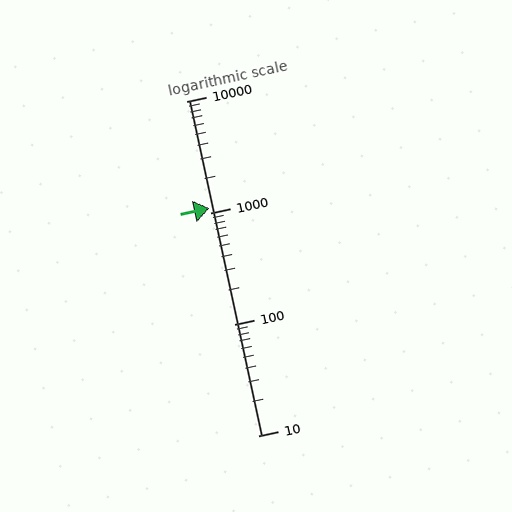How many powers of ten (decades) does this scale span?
The scale spans 3 decades, from 10 to 10000.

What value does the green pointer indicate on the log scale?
The pointer indicates approximately 1100.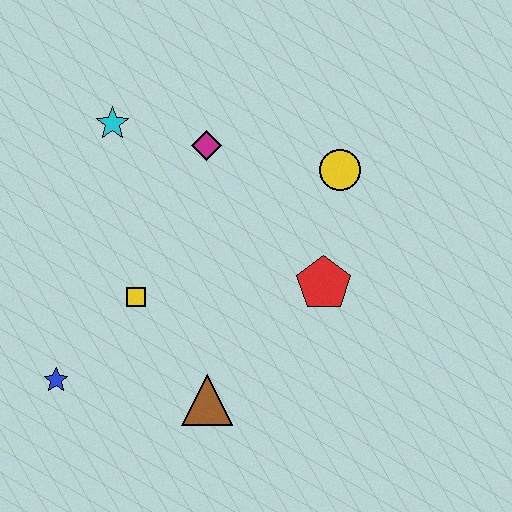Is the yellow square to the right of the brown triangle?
No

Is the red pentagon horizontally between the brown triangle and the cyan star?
No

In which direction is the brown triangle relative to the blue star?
The brown triangle is to the right of the blue star.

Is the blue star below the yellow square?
Yes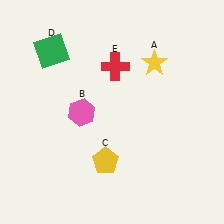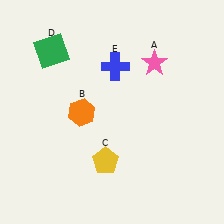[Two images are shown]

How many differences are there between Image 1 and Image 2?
There are 3 differences between the two images.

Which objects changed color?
A changed from yellow to pink. B changed from pink to orange. E changed from red to blue.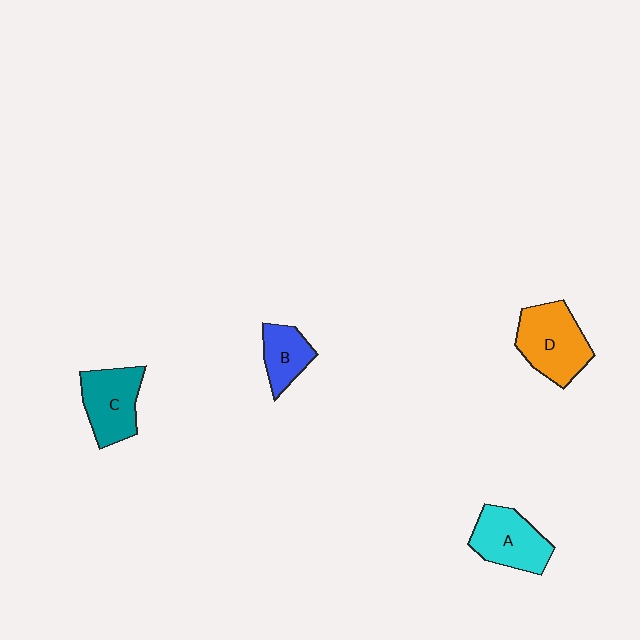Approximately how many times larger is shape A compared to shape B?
Approximately 1.5 times.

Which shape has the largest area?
Shape D (orange).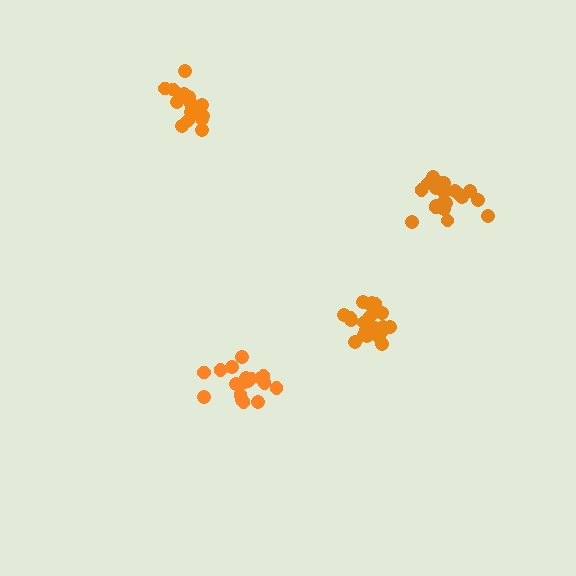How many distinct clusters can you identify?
There are 4 distinct clusters.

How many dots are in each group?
Group 1: 18 dots, Group 2: 21 dots, Group 3: 15 dots, Group 4: 21 dots (75 total).